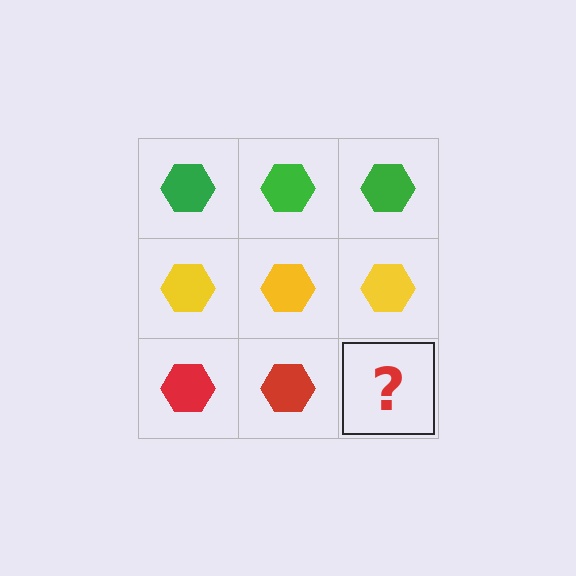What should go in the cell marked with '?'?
The missing cell should contain a red hexagon.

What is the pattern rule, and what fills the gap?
The rule is that each row has a consistent color. The gap should be filled with a red hexagon.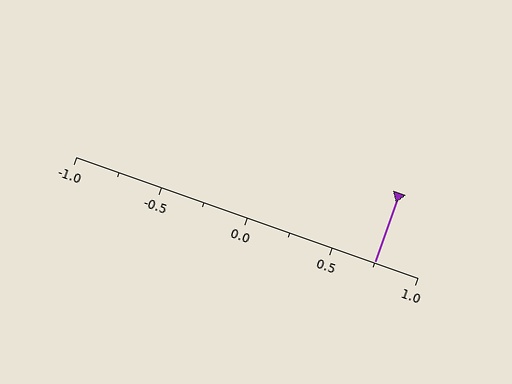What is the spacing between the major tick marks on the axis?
The major ticks are spaced 0.5 apart.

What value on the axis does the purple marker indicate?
The marker indicates approximately 0.75.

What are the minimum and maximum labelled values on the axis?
The axis runs from -1.0 to 1.0.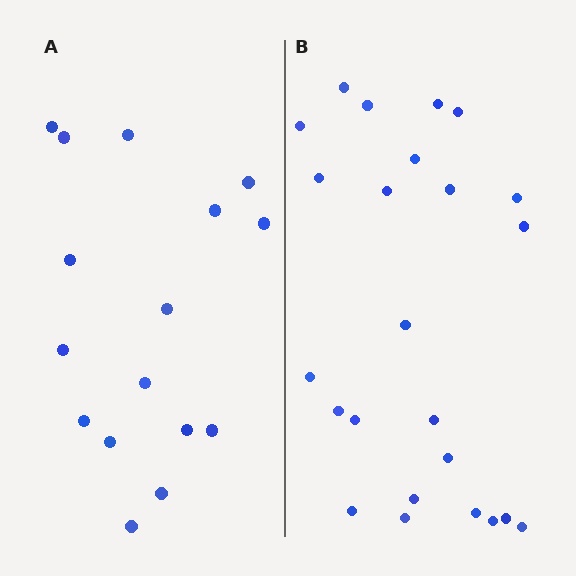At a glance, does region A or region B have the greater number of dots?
Region B (the right region) has more dots.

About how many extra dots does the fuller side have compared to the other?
Region B has roughly 8 or so more dots than region A.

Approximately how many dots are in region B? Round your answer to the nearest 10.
About 20 dots. (The exact count is 24, which rounds to 20.)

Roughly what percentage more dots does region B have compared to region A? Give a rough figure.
About 50% more.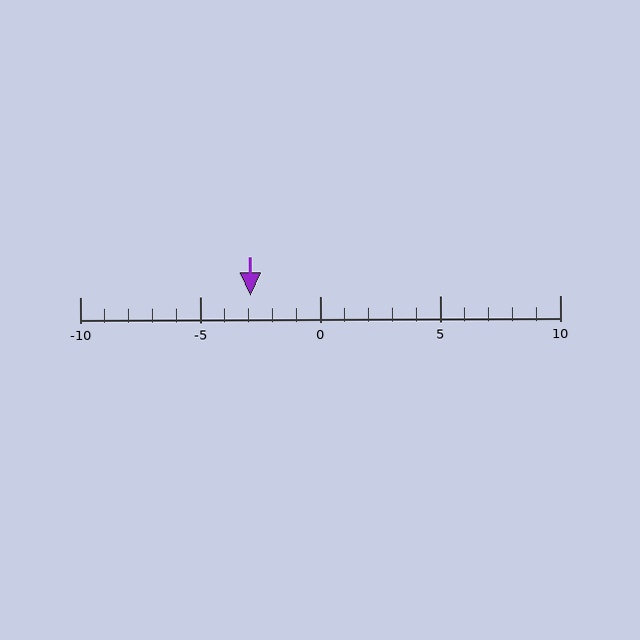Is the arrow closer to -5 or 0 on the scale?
The arrow is closer to -5.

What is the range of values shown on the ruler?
The ruler shows values from -10 to 10.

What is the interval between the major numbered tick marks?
The major tick marks are spaced 5 units apart.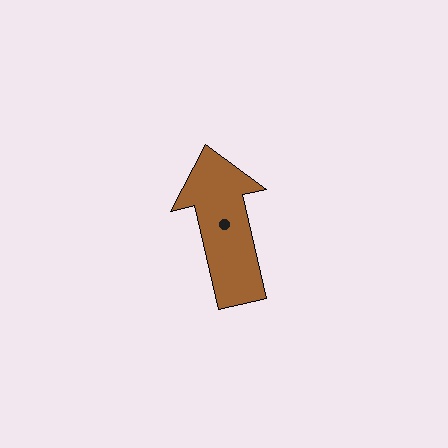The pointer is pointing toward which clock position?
Roughly 12 o'clock.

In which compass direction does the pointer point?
North.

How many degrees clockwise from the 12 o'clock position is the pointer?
Approximately 347 degrees.